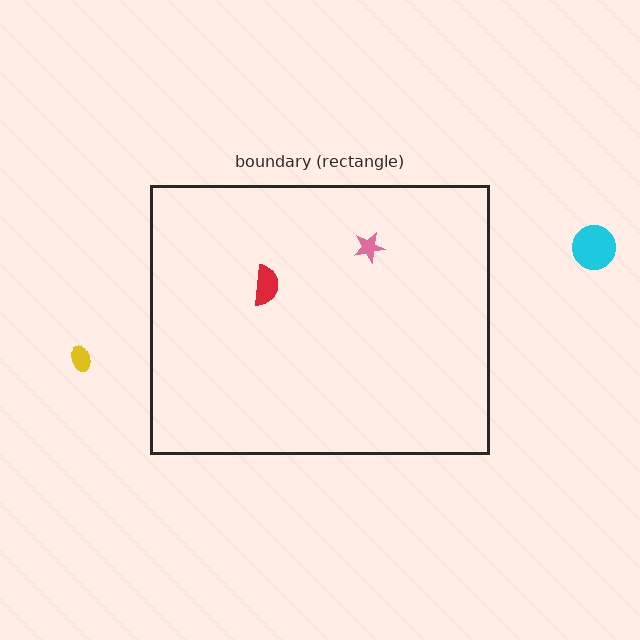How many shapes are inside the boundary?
2 inside, 2 outside.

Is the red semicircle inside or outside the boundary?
Inside.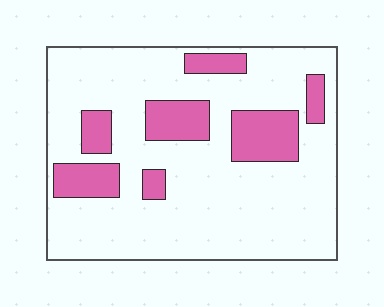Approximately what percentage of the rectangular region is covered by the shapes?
Approximately 20%.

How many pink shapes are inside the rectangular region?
7.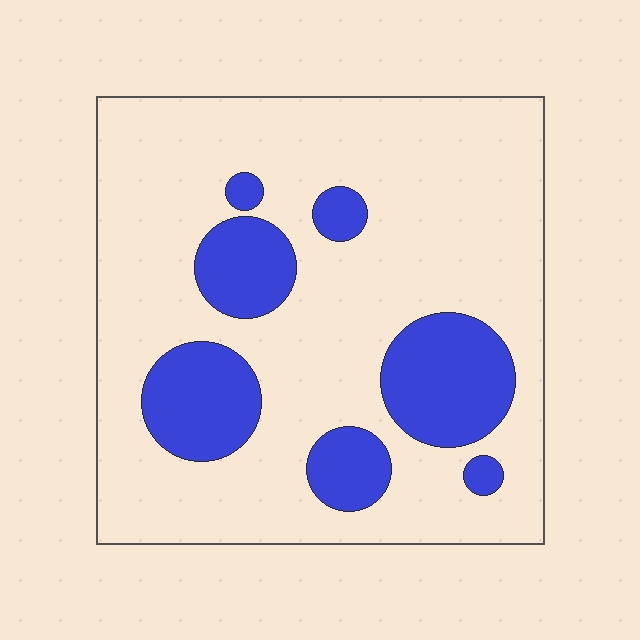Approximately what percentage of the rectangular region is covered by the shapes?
Approximately 20%.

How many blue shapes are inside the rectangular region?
7.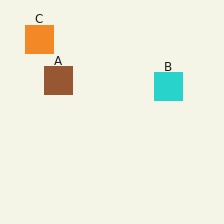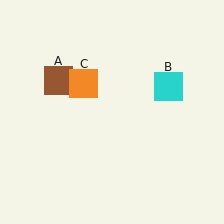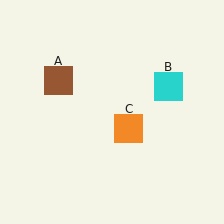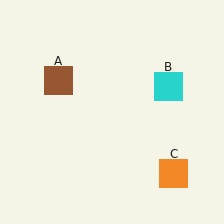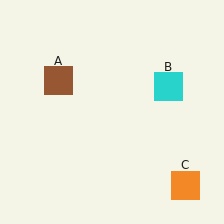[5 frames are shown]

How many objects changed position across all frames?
1 object changed position: orange square (object C).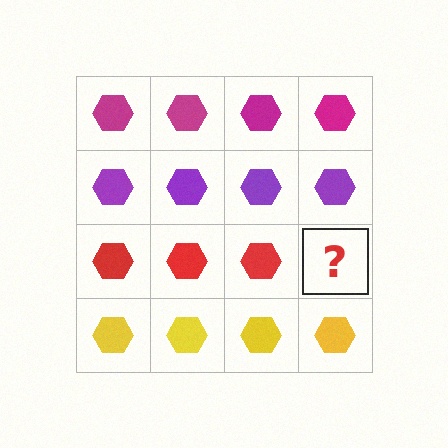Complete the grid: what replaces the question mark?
The question mark should be replaced with a red hexagon.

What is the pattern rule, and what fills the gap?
The rule is that each row has a consistent color. The gap should be filled with a red hexagon.